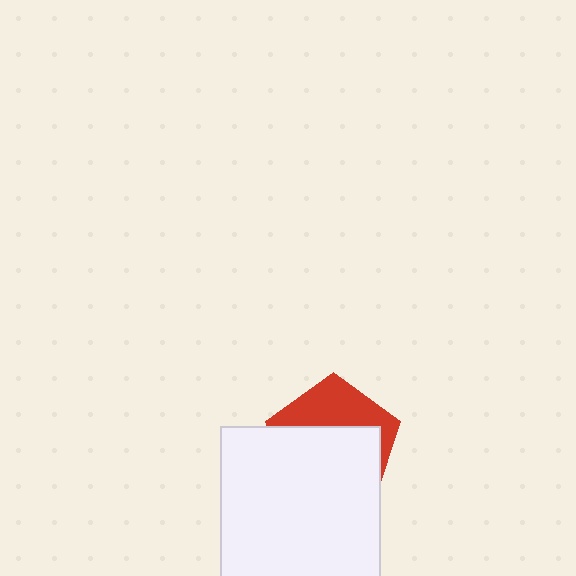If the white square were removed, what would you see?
You would see the complete red pentagon.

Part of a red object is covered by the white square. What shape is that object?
It is a pentagon.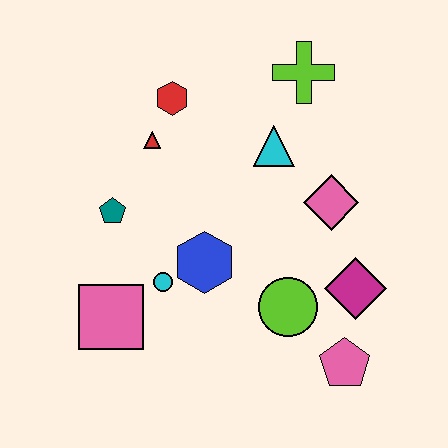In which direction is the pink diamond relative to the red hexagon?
The pink diamond is to the right of the red hexagon.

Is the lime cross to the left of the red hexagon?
No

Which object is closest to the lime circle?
The magenta diamond is closest to the lime circle.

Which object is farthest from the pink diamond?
The pink square is farthest from the pink diamond.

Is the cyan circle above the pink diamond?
No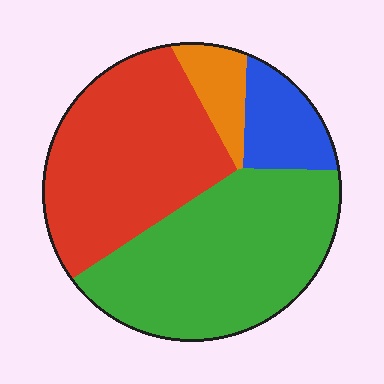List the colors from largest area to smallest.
From largest to smallest: green, red, blue, orange.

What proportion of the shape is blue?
Blue takes up about one tenth (1/10) of the shape.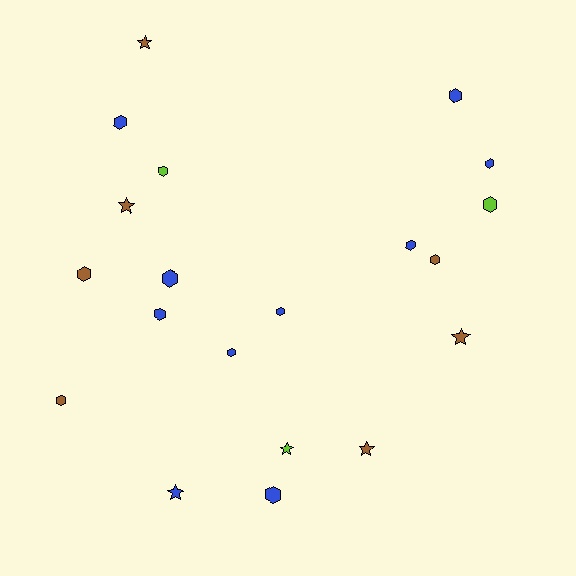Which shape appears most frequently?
Hexagon, with 14 objects.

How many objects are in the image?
There are 20 objects.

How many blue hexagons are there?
There are 9 blue hexagons.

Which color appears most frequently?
Blue, with 10 objects.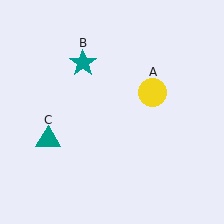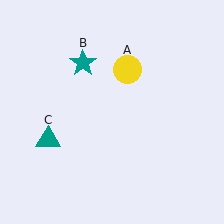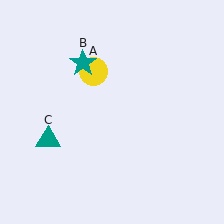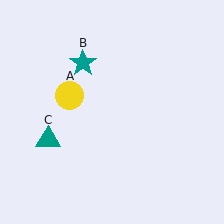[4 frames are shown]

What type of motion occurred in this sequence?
The yellow circle (object A) rotated counterclockwise around the center of the scene.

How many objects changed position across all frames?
1 object changed position: yellow circle (object A).